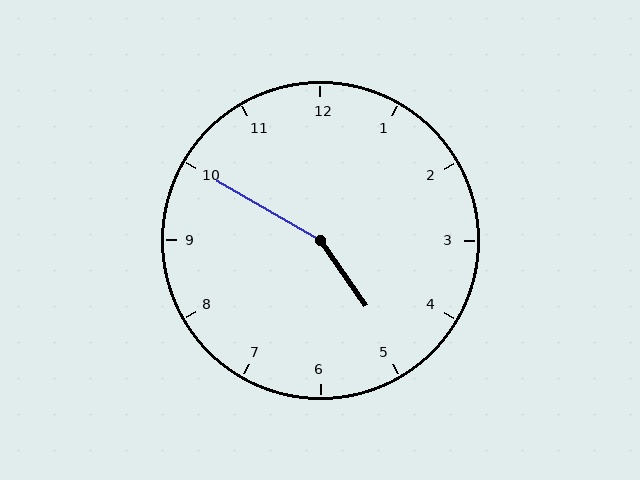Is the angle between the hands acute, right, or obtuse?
It is obtuse.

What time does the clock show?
4:50.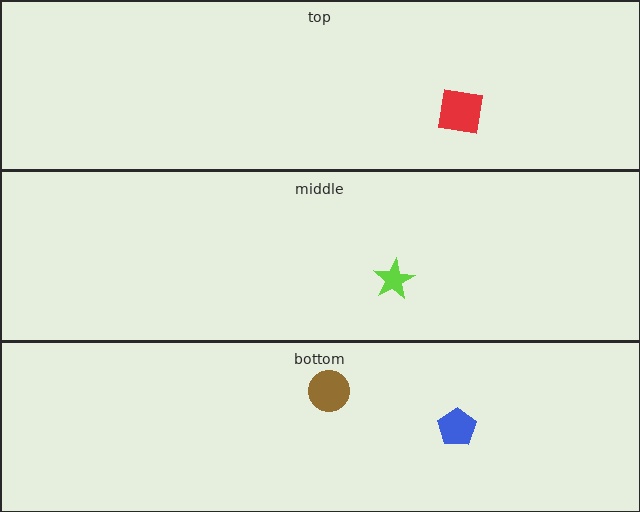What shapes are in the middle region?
The lime star.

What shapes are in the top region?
The red square.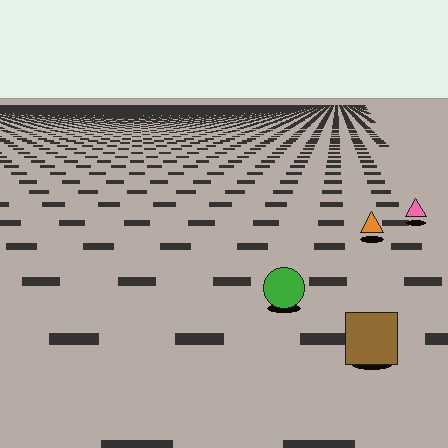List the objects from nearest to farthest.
From nearest to farthest: the brown square, the green circle, the orange triangle, the pink triangle.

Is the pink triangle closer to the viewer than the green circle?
No. The green circle is closer — you can tell from the texture gradient: the ground texture is coarser near it.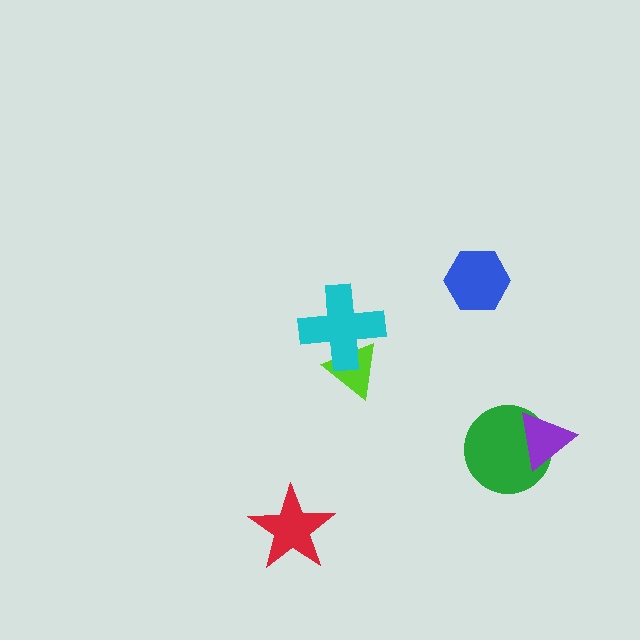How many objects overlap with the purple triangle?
1 object overlaps with the purple triangle.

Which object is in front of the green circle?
The purple triangle is in front of the green circle.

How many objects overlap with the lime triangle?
1 object overlaps with the lime triangle.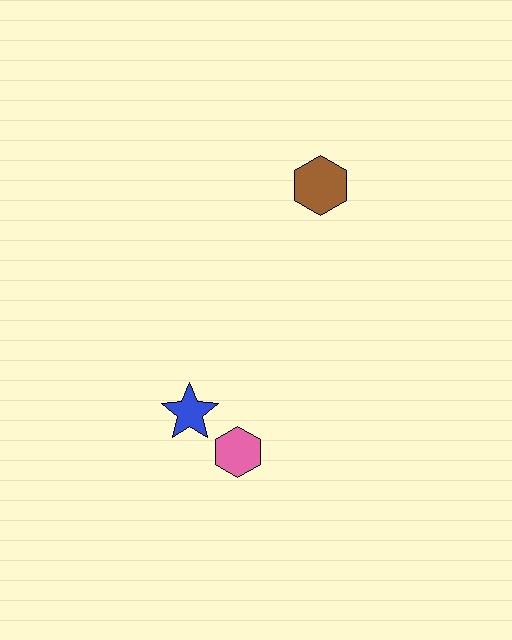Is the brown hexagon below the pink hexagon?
No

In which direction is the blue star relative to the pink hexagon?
The blue star is to the left of the pink hexagon.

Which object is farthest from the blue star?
The brown hexagon is farthest from the blue star.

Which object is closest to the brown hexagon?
The blue star is closest to the brown hexagon.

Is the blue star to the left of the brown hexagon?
Yes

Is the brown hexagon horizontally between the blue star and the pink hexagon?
No